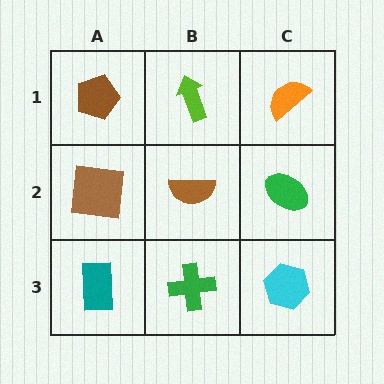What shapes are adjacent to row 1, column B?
A brown semicircle (row 2, column B), a brown pentagon (row 1, column A), an orange semicircle (row 1, column C).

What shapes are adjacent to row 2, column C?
An orange semicircle (row 1, column C), a cyan hexagon (row 3, column C), a brown semicircle (row 2, column B).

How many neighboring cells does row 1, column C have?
2.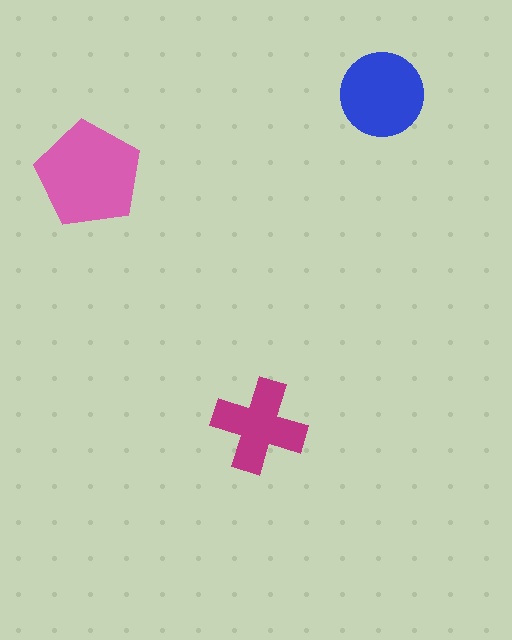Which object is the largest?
The pink pentagon.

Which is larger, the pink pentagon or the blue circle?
The pink pentagon.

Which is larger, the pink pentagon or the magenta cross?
The pink pentagon.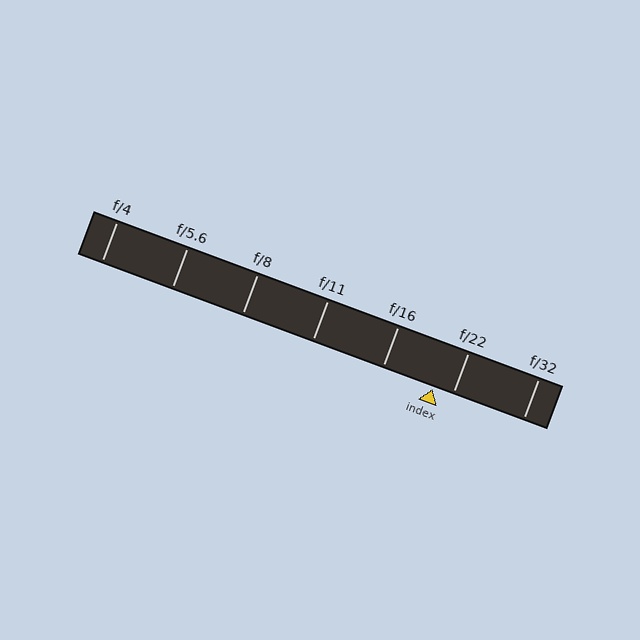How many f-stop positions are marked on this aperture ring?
There are 7 f-stop positions marked.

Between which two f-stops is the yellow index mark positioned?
The index mark is between f/16 and f/22.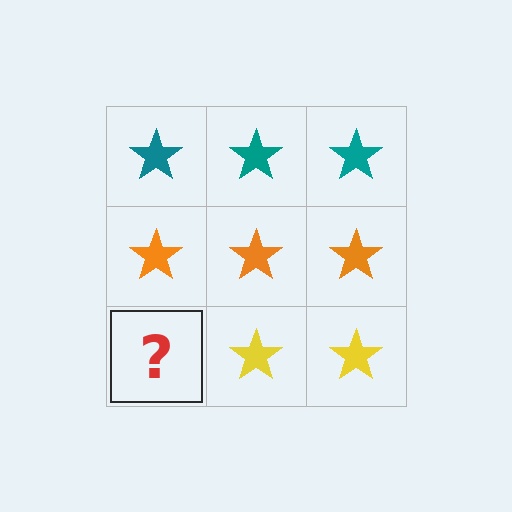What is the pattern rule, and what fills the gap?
The rule is that each row has a consistent color. The gap should be filled with a yellow star.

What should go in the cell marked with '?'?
The missing cell should contain a yellow star.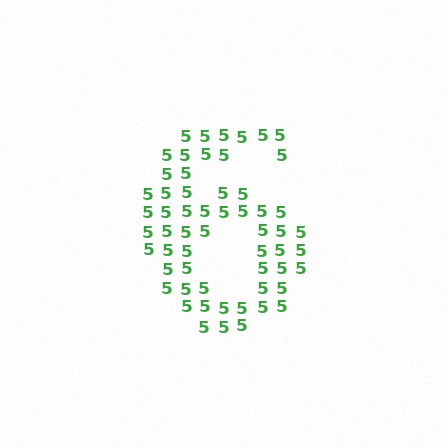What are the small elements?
The small elements are digit 5's.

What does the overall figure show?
The overall figure shows the digit 6.